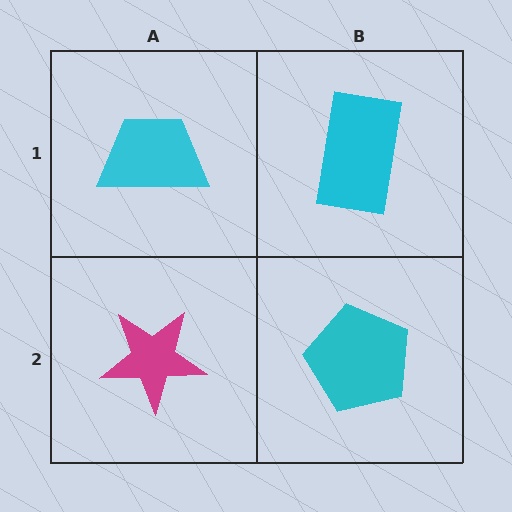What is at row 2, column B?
A cyan pentagon.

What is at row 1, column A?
A cyan trapezoid.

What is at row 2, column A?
A magenta star.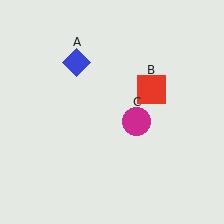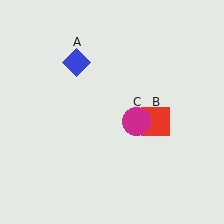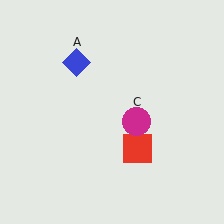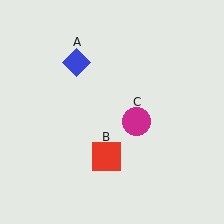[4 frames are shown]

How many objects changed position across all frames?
1 object changed position: red square (object B).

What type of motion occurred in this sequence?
The red square (object B) rotated clockwise around the center of the scene.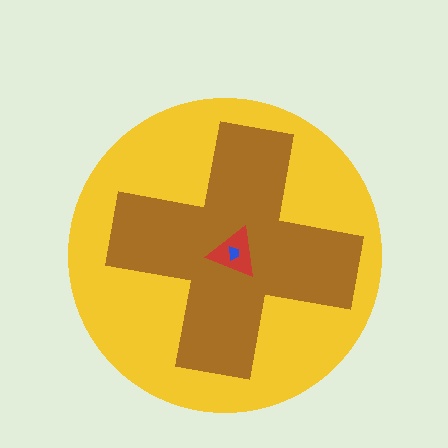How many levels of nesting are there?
4.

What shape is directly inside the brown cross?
The red triangle.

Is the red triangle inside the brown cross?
Yes.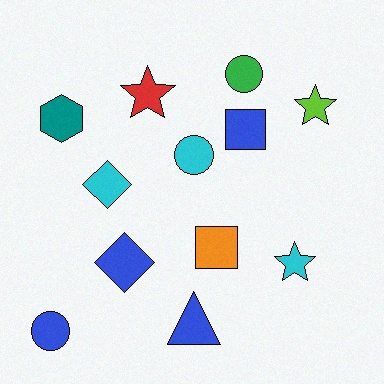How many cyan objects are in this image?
There are 3 cyan objects.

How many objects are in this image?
There are 12 objects.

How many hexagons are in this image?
There is 1 hexagon.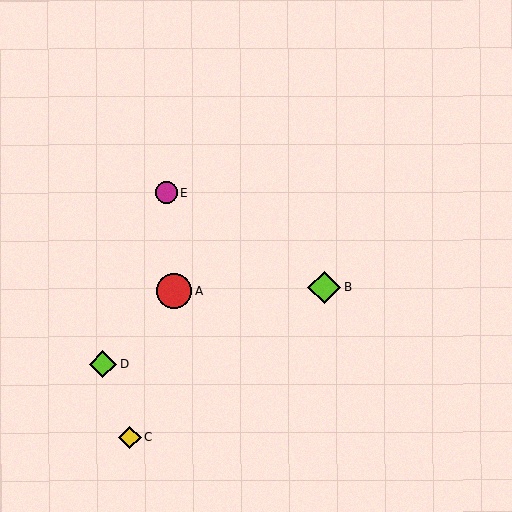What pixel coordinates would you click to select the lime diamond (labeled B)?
Click at (324, 287) to select the lime diamond B.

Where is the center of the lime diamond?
The center of the lime diamond is at (324, 287).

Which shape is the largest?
The red circle (labeled A) is the largest.